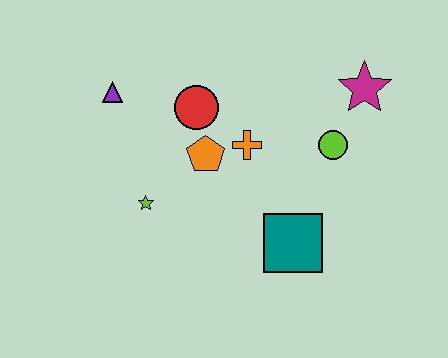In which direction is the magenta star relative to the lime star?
The magenta star is to the right of the lime star.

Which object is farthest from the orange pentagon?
The magenta star is farthest from the orange pentagon.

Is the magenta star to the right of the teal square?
Yes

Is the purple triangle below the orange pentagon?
No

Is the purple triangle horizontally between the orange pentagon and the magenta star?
No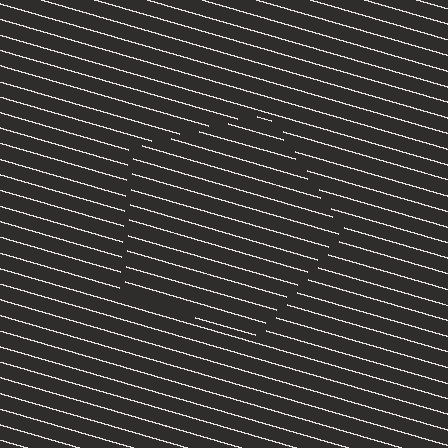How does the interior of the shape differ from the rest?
The interior of the shape contains the same grating, shifted by half a period — the contour is defined by the phase discontinuity where line-ends from the inner and outer gratings abut.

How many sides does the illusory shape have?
5 sides — the line-ends trace a pentagon.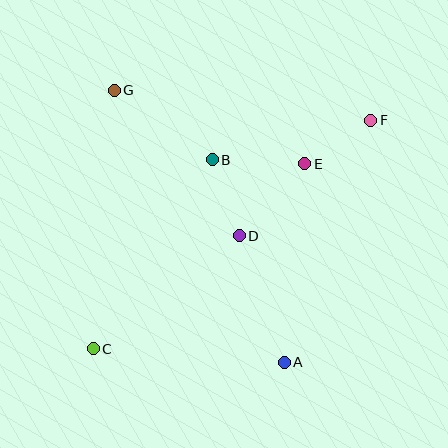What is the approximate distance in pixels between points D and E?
The distance between D and E is approximately 98 pixels.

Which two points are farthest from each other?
Points C and F are farthest from each other.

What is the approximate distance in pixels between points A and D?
The distance between A and D is approximately 134 pixels.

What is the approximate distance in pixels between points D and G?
The distance between D and G is approximately 192 pixels.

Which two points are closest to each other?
Points E and F are closest to each other.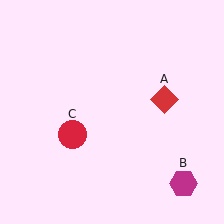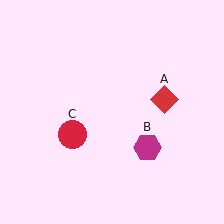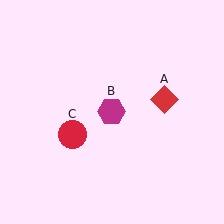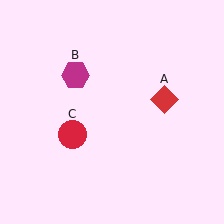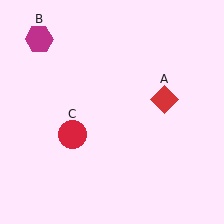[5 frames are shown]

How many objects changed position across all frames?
1 object changed position: magenta hexagon (object B).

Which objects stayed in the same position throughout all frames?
Red diamond (object A) and red circle (object C) remained stationary.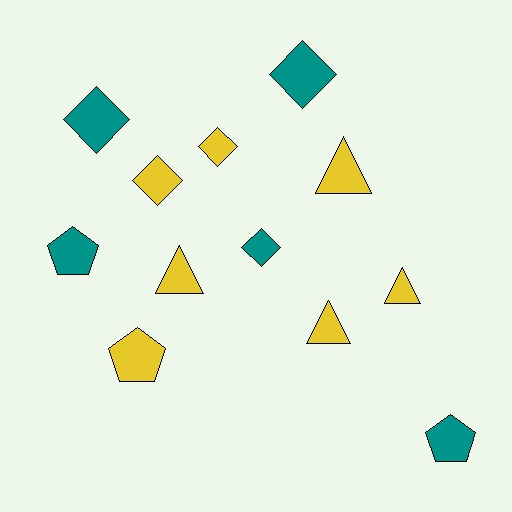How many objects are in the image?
There are 12 objects.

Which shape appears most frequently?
Diamond, with 5 objects.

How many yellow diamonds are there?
There are 2 yellow diamonds.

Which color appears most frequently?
Yellow, with 7 objects.